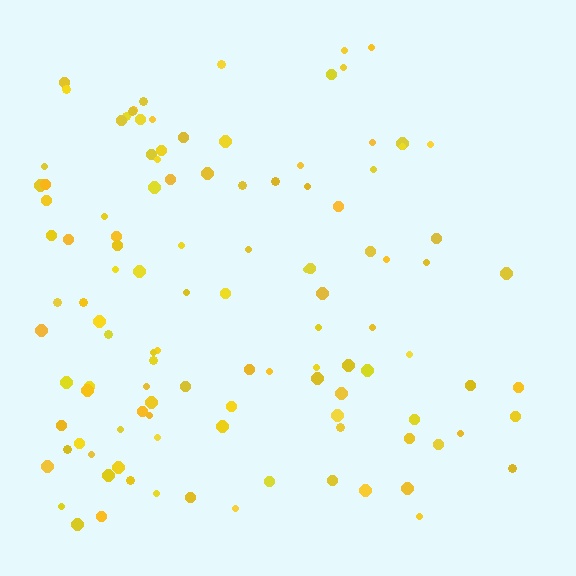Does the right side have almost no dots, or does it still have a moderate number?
Still a moderate number, just noticeably fewer than the left.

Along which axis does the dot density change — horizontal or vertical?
Horizontal.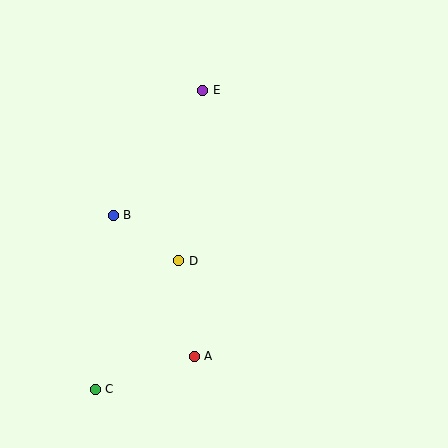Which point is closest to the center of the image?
Point D at (178, 261) is closest to the center.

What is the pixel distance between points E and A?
The distance between E and A is 266 pixels.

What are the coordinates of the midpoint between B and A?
The midpoint between B and A is at (154, 286).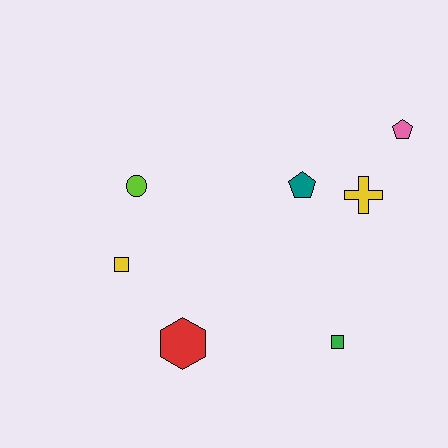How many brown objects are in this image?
There are no brown objects.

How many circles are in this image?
There is 1 circle.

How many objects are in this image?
There are 7 objects.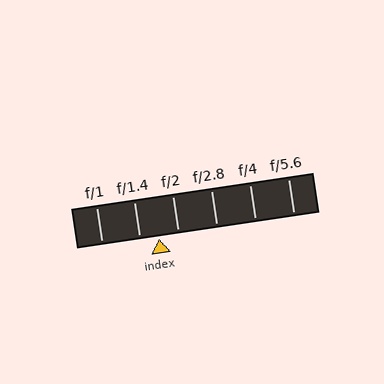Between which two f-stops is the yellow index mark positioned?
The index mark is between f/1.4 and f/2.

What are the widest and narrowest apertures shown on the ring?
The widest aperture shown is f/1 and the narrowest is f/5.6.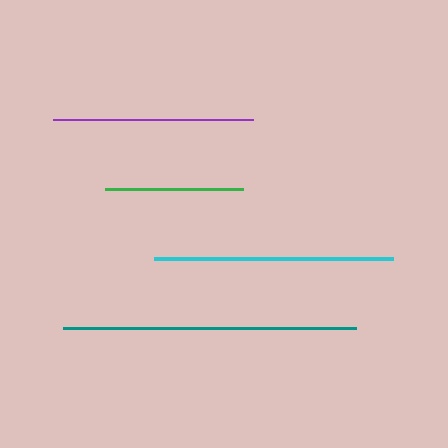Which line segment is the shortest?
The green line is the shortest at approximately 138 pixels.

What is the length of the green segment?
The green segment is approximately 138 pixels long.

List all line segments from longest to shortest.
From longest to shortest: teal, cyan, purple, green.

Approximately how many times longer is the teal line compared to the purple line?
The teal line is approximately 1.5 times the length of the purple line.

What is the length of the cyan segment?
The cyan segment is approximately 239 pixels long.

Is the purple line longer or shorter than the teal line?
The teal line is longer than the purple line.